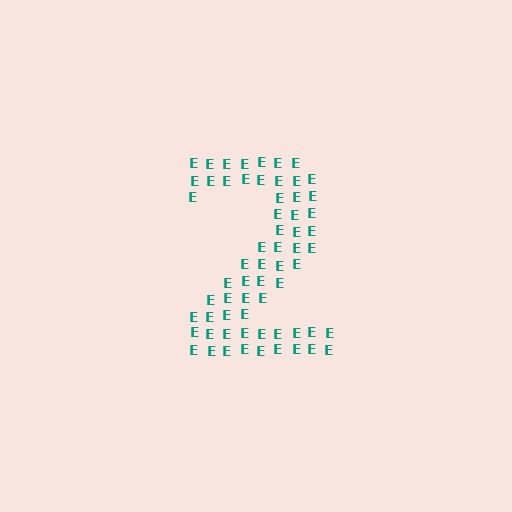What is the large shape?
The large shape is the digit 2.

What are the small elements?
The small elements are letter E's.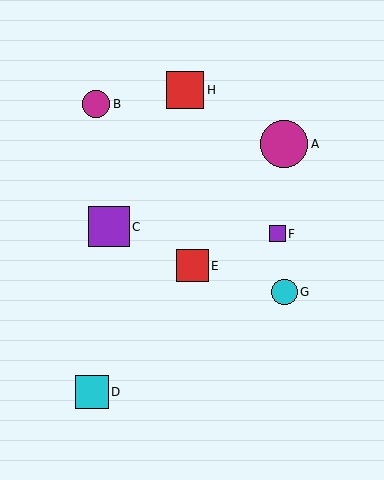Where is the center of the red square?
The center of the red square is at (185, 90).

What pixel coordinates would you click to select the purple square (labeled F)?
Click at (278, 234) to select the purple square F.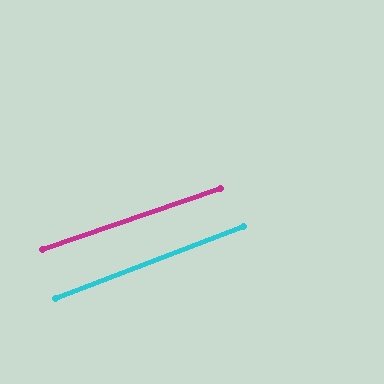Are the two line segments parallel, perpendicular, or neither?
Parallel — their directions differ by only 2.0°.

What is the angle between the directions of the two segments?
Approximately 2 degrees.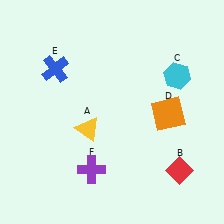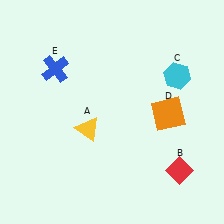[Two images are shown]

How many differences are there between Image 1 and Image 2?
There is 1 difference between the two images.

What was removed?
The purple cross (F) was removed in Image 2.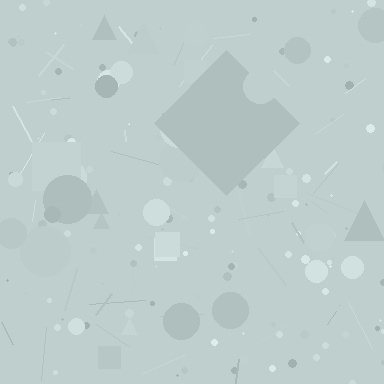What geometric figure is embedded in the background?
A diamond is embedded in the background.